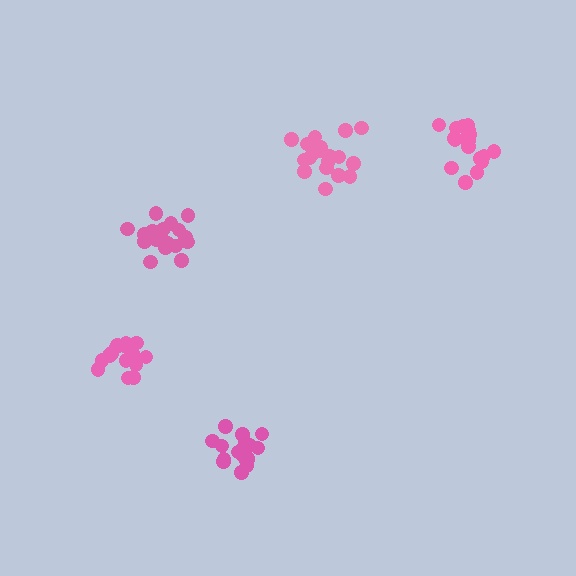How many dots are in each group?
Group 1: 16 dots, Group 2: 19 dots, Group 3: 19 dots, Group 4: 19 dots, Group 5: 20 dots (93 total).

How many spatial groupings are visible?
There are 5 spatial groupings.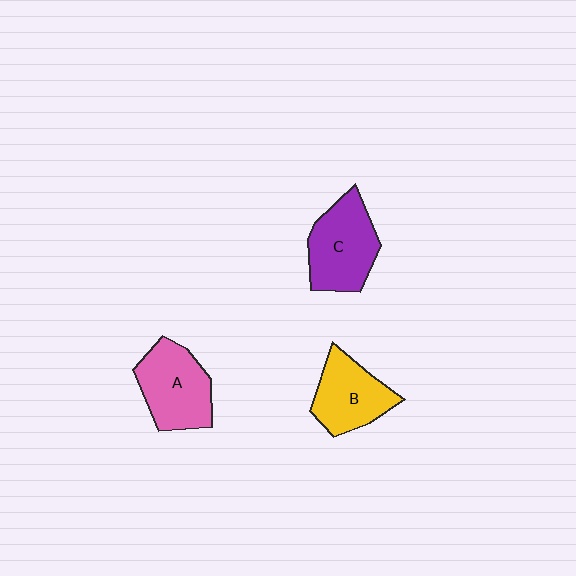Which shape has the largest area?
Shape C (purple).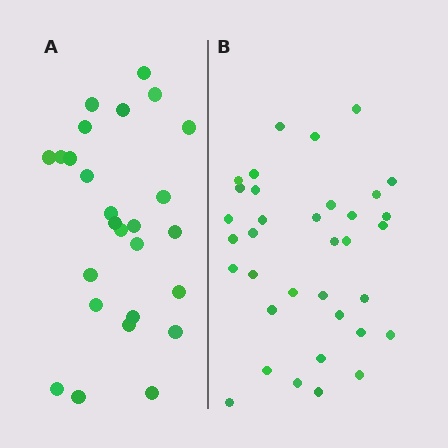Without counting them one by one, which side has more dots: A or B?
Region B (the right region) has more dots.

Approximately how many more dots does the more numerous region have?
Region B has roughly 8 or so more dots than region A.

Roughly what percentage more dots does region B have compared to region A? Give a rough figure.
About 35% more.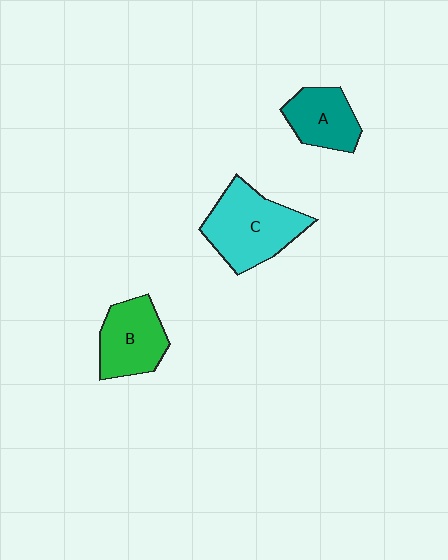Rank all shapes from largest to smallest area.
From largest to smallest: C (cyan), B (green), A (teal).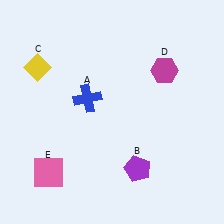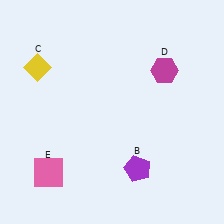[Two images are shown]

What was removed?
The blue cross (A) was removed in Image 2.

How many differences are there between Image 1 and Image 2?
There is 1 difference between the two images.